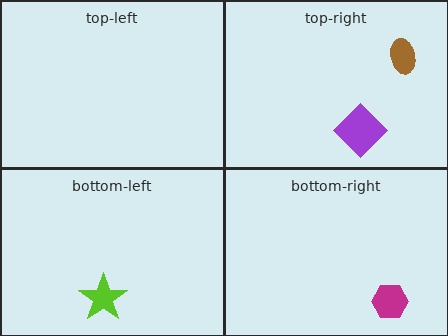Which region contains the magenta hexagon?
The bottom-right region.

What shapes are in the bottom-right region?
The magenta hexagon.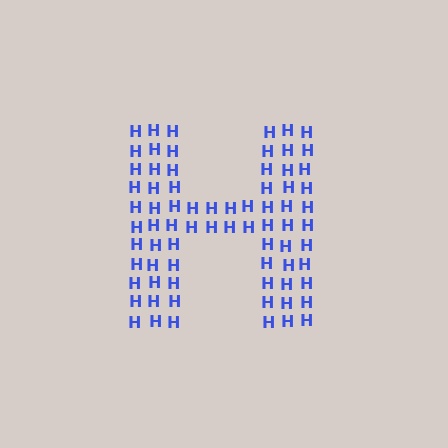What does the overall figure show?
The overall figure shows the letter H.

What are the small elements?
The small elements are letter H's.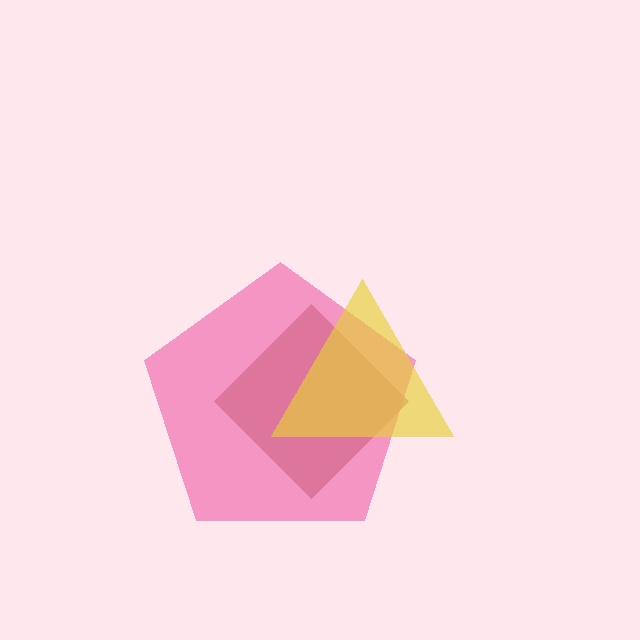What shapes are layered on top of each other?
The layered shapes are: a brown diamond, a pink pentagon, a yellow triangle.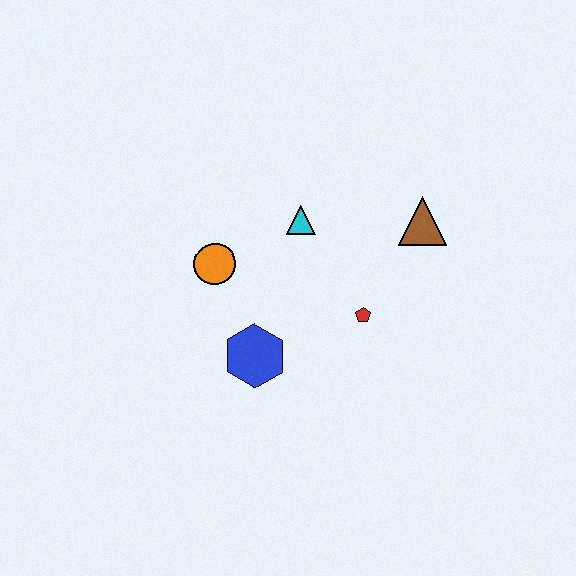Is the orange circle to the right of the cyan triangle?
No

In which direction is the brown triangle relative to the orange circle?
The brown triangle is to the right of the orange circle.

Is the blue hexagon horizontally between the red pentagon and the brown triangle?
No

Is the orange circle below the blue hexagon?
No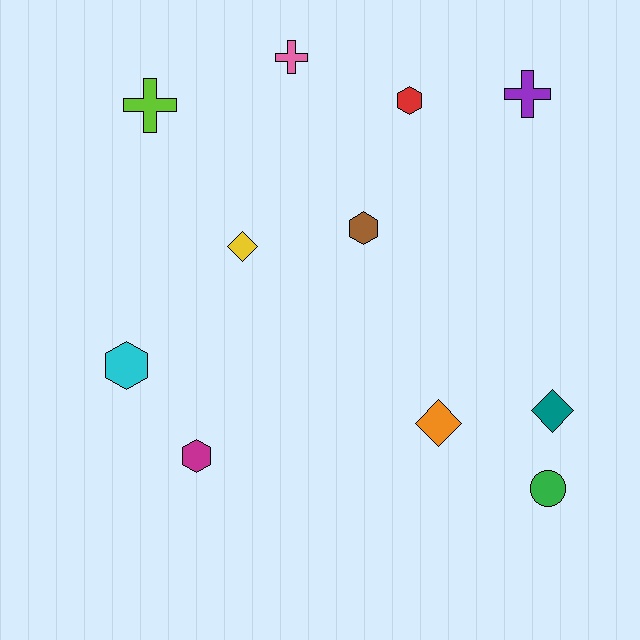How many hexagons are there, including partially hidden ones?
There are 4 hexagons.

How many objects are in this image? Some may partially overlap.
There are 11 objects.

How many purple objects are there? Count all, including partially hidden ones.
There is 1 purple object.